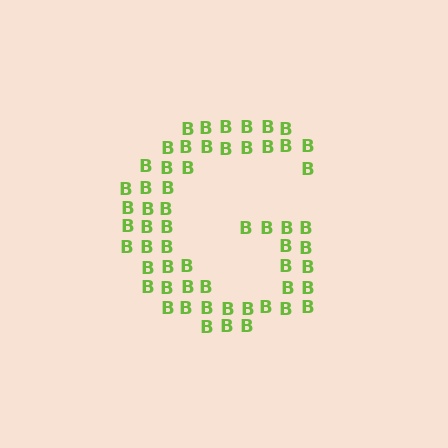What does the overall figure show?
The overall figure shows the letter G.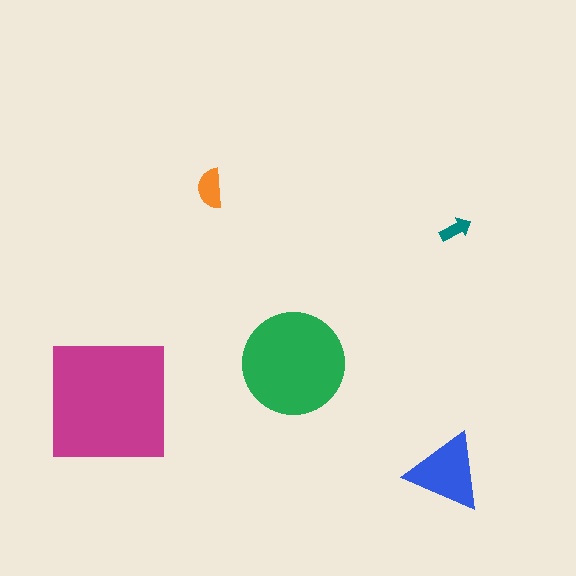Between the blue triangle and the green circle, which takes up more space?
The green circle.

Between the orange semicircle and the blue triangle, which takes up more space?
The blue triangle.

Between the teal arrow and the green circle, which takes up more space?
The green circle.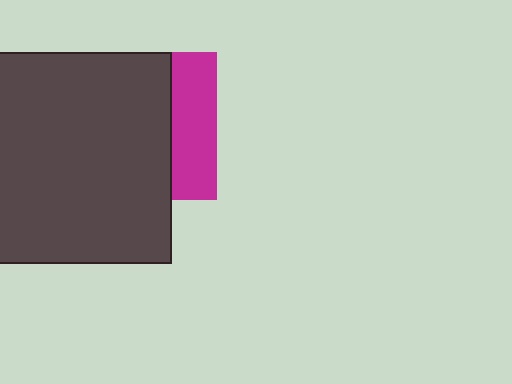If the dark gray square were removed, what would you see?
You would see the complete magenta square.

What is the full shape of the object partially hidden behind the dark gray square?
The partially hidden object is a magenta square.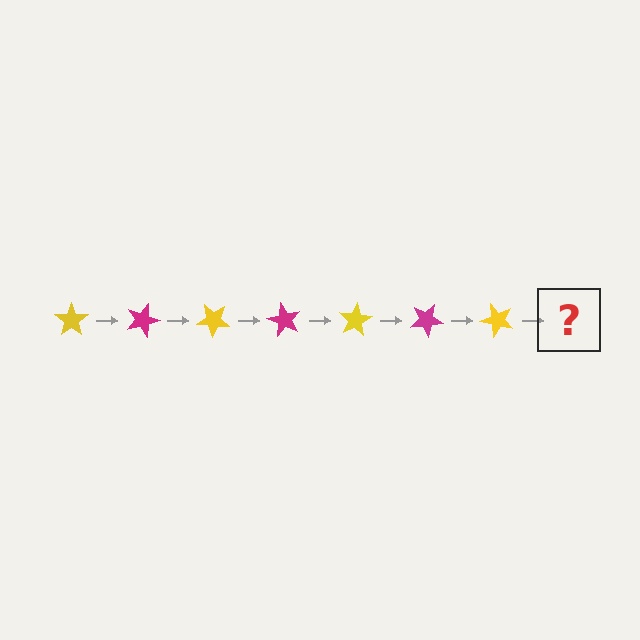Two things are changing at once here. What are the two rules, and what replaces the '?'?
The two rules are that it rotates 20 degrees each step and the color cycles through yellow and magenta. The '?' should be a magenta star, rotated 140 degrees from the start.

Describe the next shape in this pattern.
It should be a magenta star, rotated 140 degrees from the start.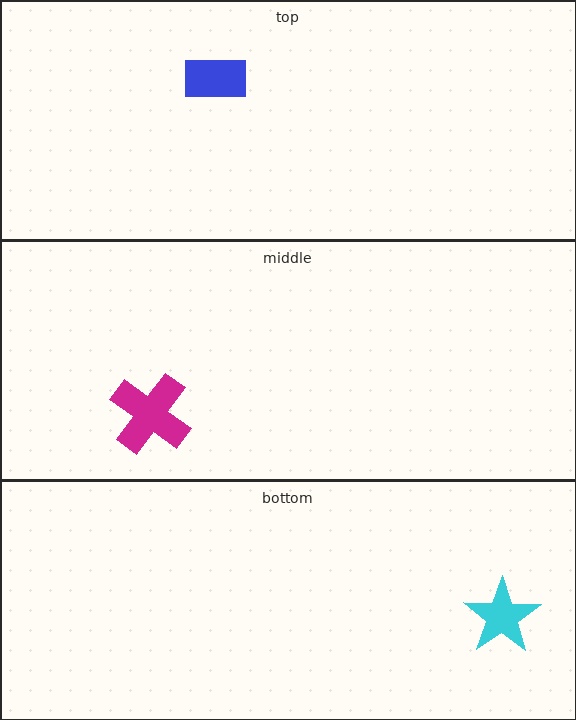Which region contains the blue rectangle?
The top region.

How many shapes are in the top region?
1.